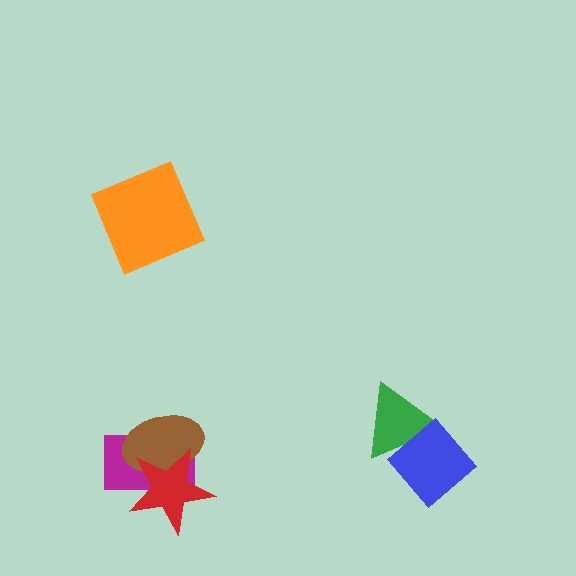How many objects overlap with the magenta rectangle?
2 objects overlap with the magenta rectangle.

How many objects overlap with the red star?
2 objects overlap with the red star.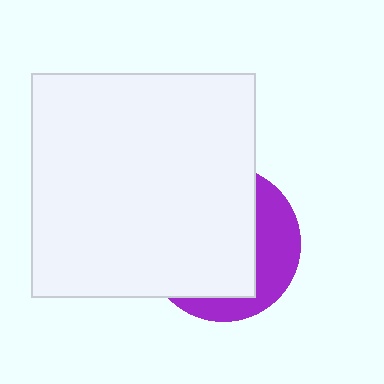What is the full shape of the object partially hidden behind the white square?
The partially hidden object is a purple circle.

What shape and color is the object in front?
The object in front is a white square.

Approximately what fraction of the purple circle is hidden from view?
Roughly 67% of the purple circle is hidden behind the white square.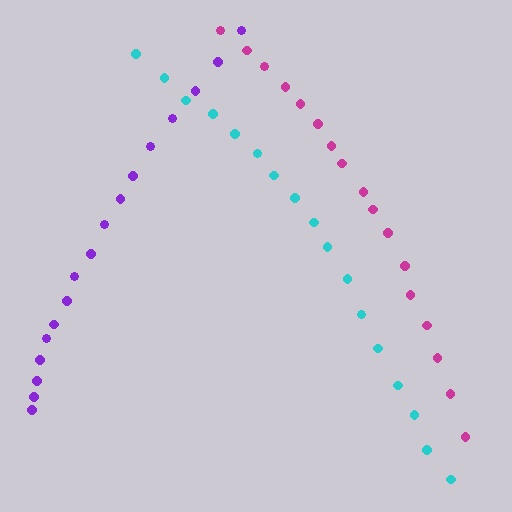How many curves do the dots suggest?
There are 3 distinct paths.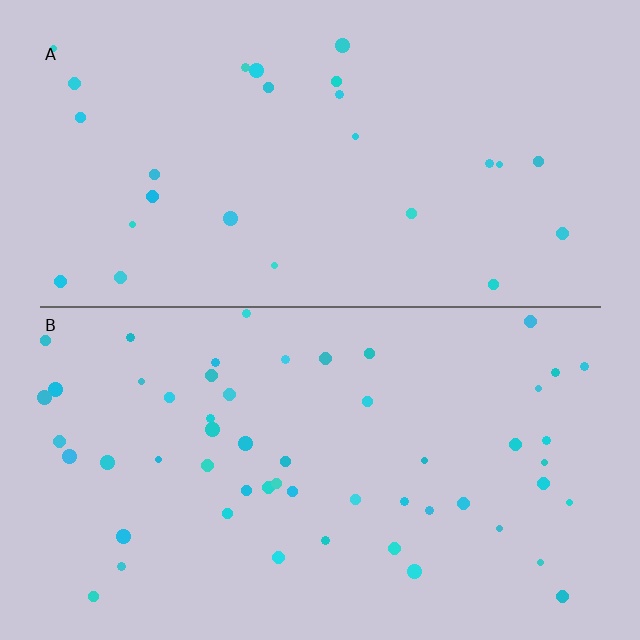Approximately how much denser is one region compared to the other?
Approximately 2.0× — region B over region A.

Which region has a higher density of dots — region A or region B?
B (the bottom).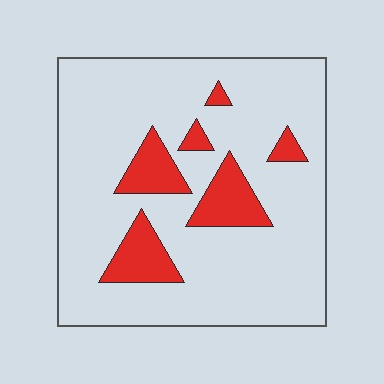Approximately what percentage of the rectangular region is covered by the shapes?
Approximately 15%.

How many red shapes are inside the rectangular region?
6.